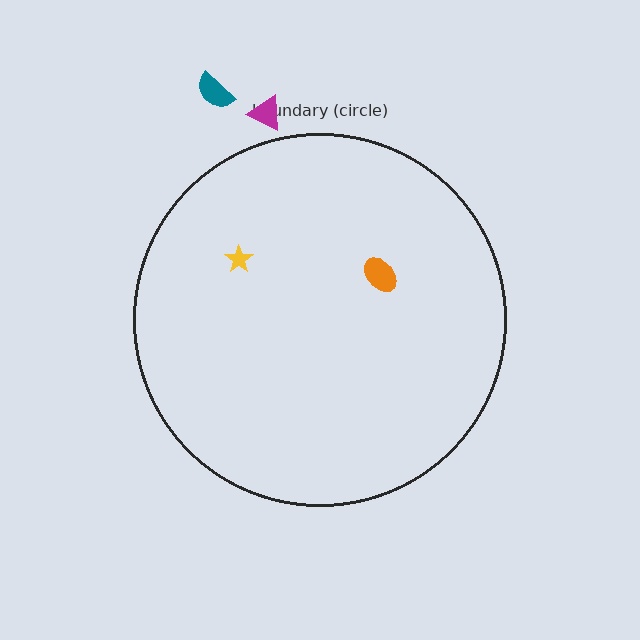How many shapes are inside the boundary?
2 inside, 2 outside.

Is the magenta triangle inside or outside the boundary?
Outside.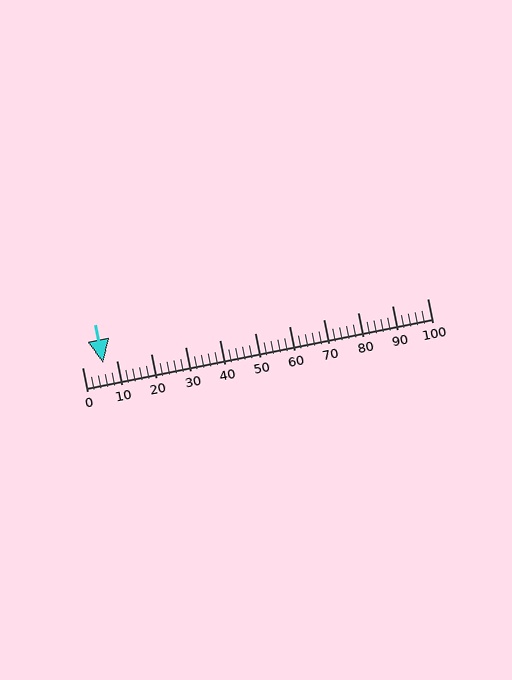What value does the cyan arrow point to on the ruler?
The cyan arrow points to approximately 6.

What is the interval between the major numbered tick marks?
The major tick marks are spaced 10 units apart.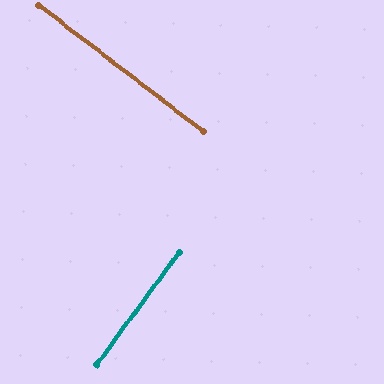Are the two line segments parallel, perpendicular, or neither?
Perpendicular — they meet at approximately 89°.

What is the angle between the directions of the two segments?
Approximately 89 degrees.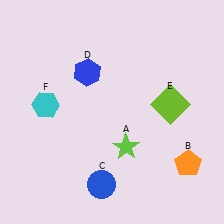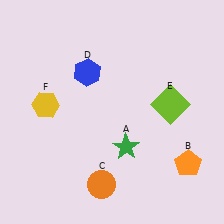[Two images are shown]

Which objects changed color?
A changed from lime to green. C changed from blue to orange. F changed from cyan to yellow.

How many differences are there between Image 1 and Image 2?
There are 3 differences between the two images.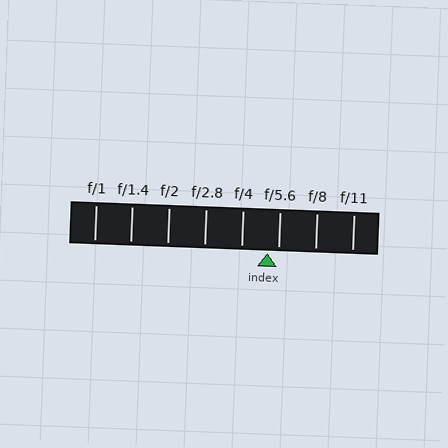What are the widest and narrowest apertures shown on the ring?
The widest aperture shown is f/1 and the narrowest is f/11.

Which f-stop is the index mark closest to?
The index mark is closest to f/5.6.